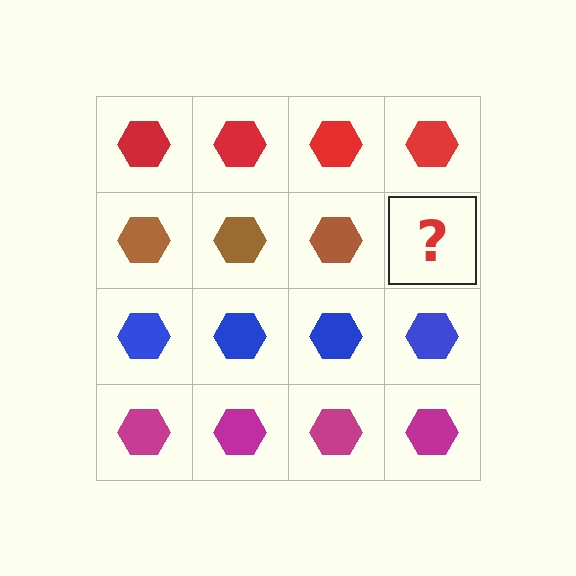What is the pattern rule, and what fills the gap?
The rule is that each row has a consistent color. The gap should be filled with a brown hexagon.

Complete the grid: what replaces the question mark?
The question mark should be replaced with a brown hexagon.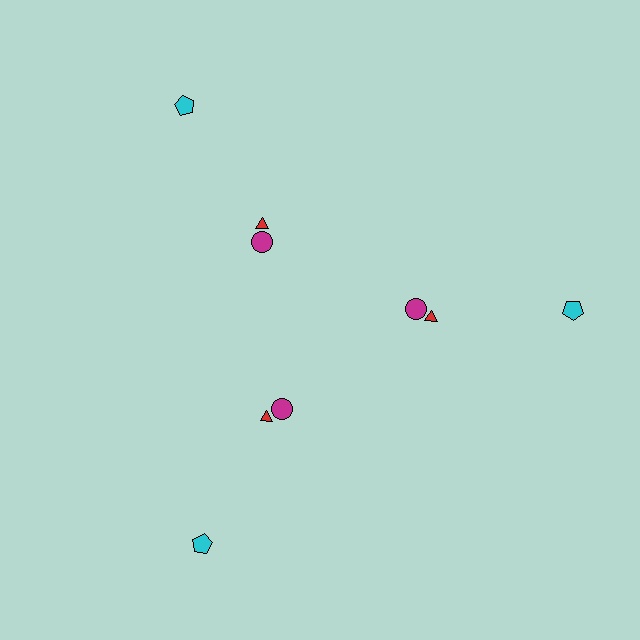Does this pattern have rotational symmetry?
Yes, this pattern has 3-fold rotational symmetry. It looks the same after rotating 120 degrees around the center.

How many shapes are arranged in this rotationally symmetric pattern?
There are 9 shapes, arranged in 3 groups of 3.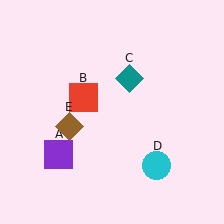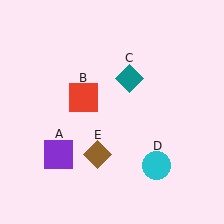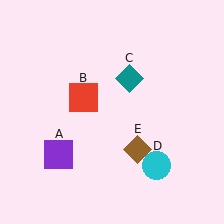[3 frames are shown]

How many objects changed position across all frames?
1 object changed position: brown diamond (object E).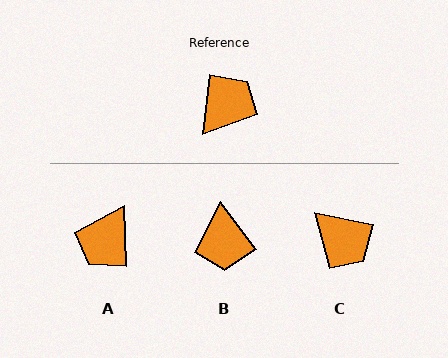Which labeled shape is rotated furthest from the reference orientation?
A, about 171 degrees away.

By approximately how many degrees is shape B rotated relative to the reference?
Approximately 137 degrees clockwise.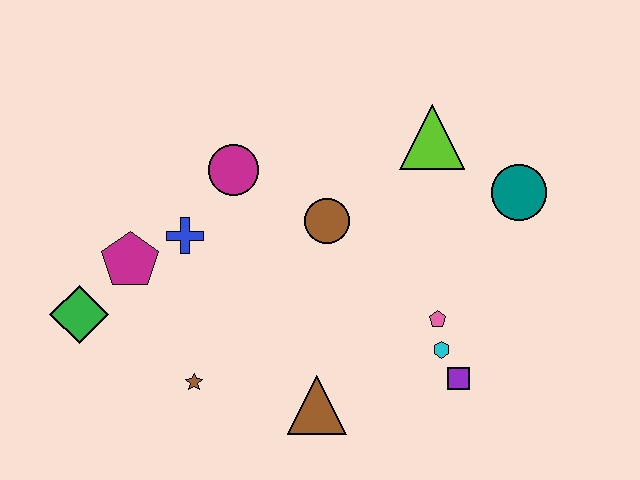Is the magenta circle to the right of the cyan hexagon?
No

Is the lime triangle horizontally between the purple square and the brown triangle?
Yes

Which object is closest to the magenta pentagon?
The blue cross is closest to the magenta pentagon.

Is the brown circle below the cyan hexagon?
No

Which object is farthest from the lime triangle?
The green diamond is farthest from the lime triangle.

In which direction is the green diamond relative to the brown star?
The green diamond is to the left of the brown star.